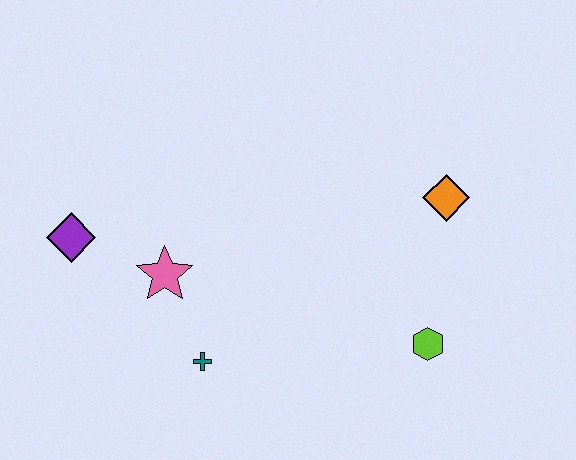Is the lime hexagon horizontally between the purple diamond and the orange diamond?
Yes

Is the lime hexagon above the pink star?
No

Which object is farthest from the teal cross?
The orange diamond is farthest from the teal cross.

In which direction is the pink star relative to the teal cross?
The pink star is above the teal cross.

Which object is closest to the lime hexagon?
The orange diamond is closest to the lime hexagon.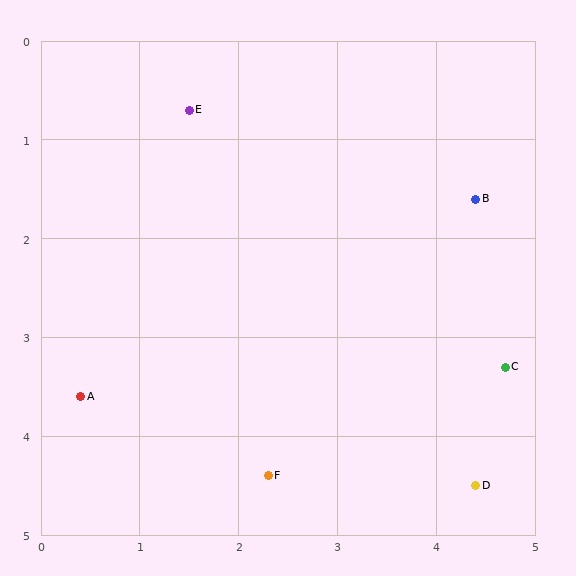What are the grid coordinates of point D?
Point D is at approximately (4.4, 4.5).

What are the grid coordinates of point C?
Point C is at approximately (4.7, 3.3).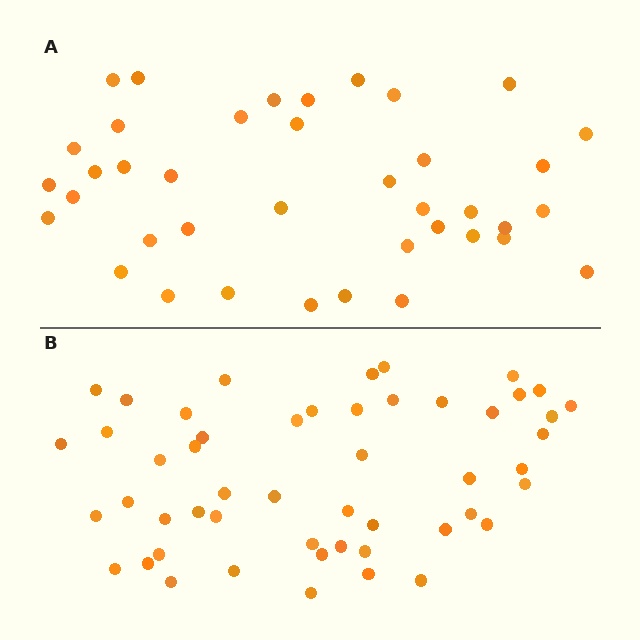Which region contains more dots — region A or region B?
Region B (the bottom region) has more dots.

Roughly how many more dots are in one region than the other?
Region B has roughly 12 or so more dots than region A.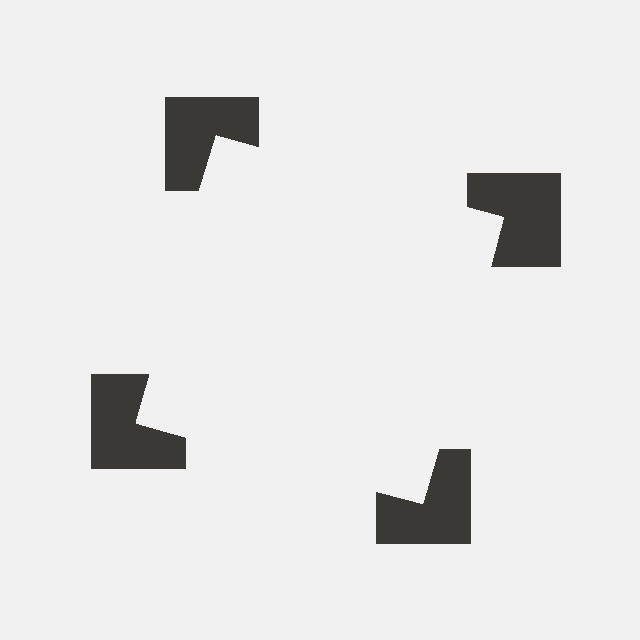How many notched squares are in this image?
There are 4 — one at each vertex of the illusory square.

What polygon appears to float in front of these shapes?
An illusory square — its edges are inferred from the aligned wedge cuts in the notched squares, not physically drawn.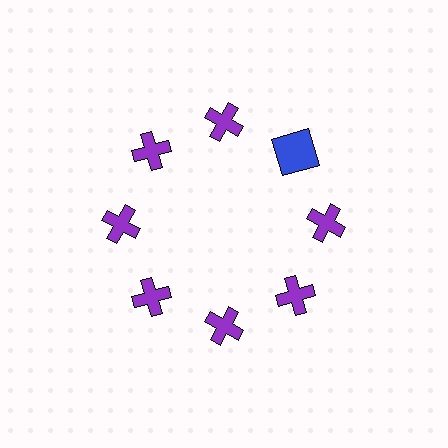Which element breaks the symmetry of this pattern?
The blue square at roughly the 2 o'clock position breaks the symmetry. All other shapes are purple crosses.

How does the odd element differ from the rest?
It differs in both color (blue instead of purple) and shape (square instead of cross).